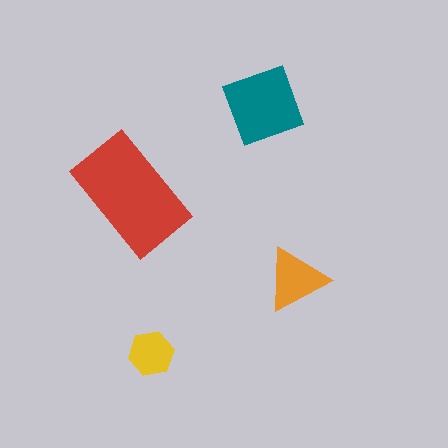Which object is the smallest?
The yellow hexagon.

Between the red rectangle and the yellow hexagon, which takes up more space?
The red rectangle.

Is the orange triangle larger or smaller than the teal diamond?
Smaller.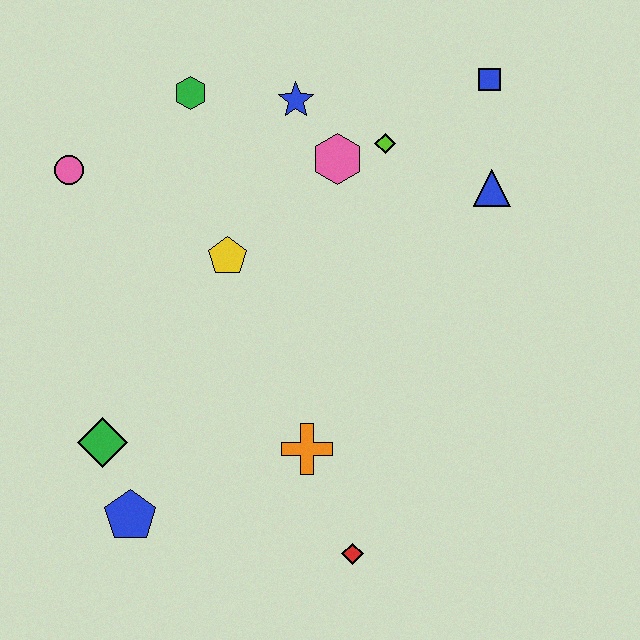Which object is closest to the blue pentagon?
The green diamond is closest to the blue pentagon.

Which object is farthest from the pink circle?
The red diamond is farthest from the pink circle.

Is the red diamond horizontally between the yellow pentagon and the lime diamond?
Yes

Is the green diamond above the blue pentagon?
Yes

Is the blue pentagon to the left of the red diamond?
Yes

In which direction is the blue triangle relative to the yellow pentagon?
The blue triangle is to the right of the yellow pentagon.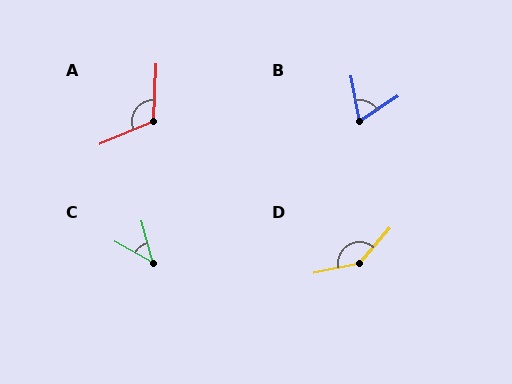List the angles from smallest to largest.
C (45°), B (67°), A (115°), D (143°).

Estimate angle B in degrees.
Approximately 67 degrees.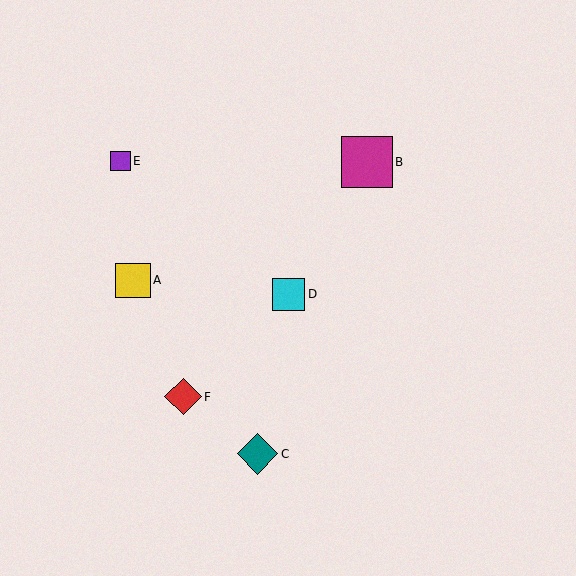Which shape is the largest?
The magenta square (labeled B) is the largest.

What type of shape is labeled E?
Shape E is a purple square.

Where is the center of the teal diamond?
The center of the teal diamond is at (258, 454).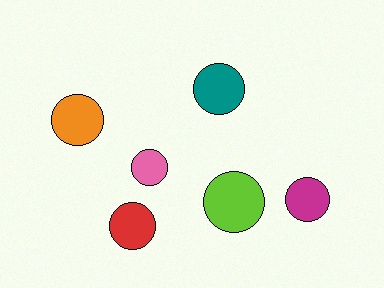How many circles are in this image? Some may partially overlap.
There are 6 circles.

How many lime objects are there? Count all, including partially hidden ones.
There is 1 lime object.